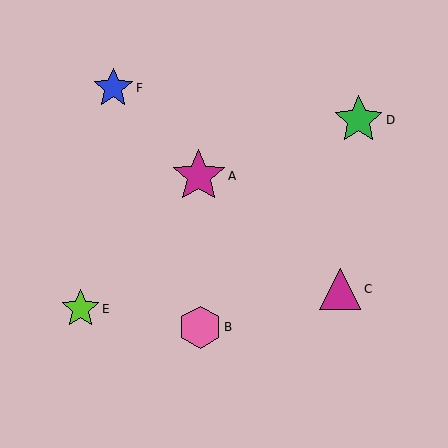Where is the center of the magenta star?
The center of the magenta star is at (199, 176).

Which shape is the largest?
The magenta star (labeled A) is the largest.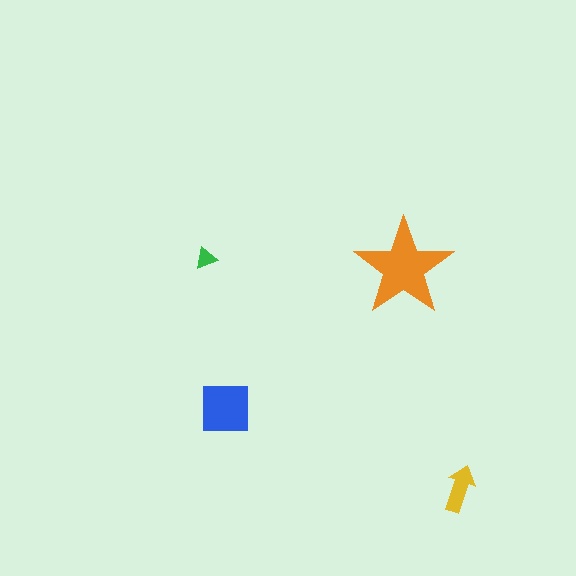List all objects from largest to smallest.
The orange star, the blue square, the yellow arrow, the green triangle.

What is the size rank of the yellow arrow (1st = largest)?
3rd.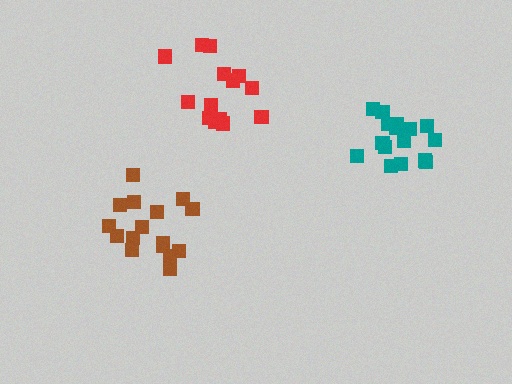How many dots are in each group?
Group 1: 14 dots, Group 2: 16 dots, Group 3: 16 dots (46 total).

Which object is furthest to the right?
The teal cluster is rightmost.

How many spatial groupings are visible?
There are 3 spatial groupings.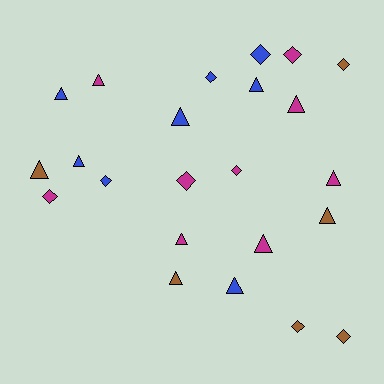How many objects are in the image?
There are 23 objects.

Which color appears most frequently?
Magenta, with 9 objects.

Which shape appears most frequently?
Triangle, with 13 objects.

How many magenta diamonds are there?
There are 4 magenta diamonds.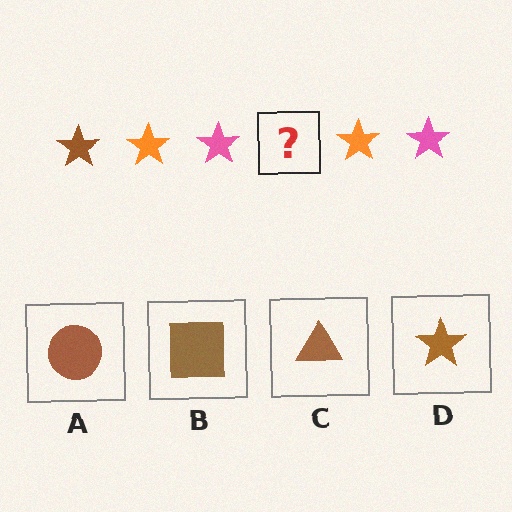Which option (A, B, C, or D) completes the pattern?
D.